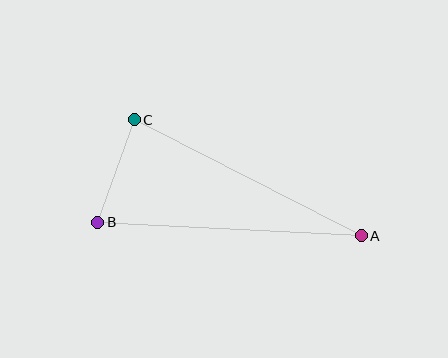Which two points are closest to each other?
Points B and C are closest to each other.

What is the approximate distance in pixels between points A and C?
The distance between A and C is approximately 255 pixels.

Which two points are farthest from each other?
Points A and B are farthest from each other.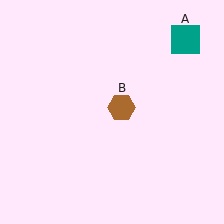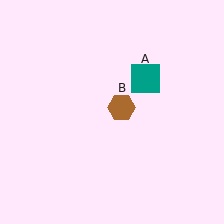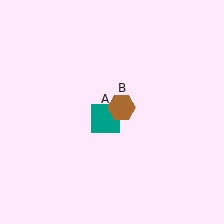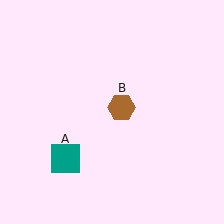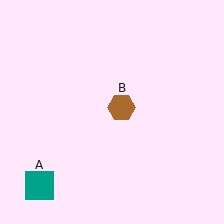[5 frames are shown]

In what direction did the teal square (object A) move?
The teal square (object A) moved down and to the left.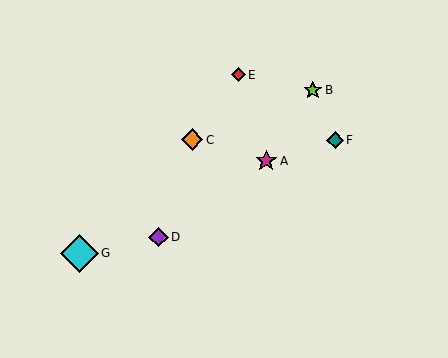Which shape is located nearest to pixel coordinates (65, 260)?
The cyan diamond (labeled G) at (79, 253) is nearest to that location.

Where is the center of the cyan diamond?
The center of the cyan diamond is at (79, 253).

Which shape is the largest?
The cyan diamond (labeled G) is the largest.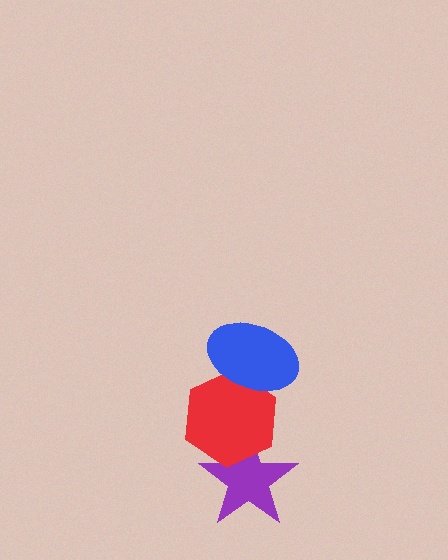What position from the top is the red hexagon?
The red hexagon is 2nd from the top.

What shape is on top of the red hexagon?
The blue ellipse is on top of the red hexagon.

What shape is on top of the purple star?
The red hexagon is on top of the purple star.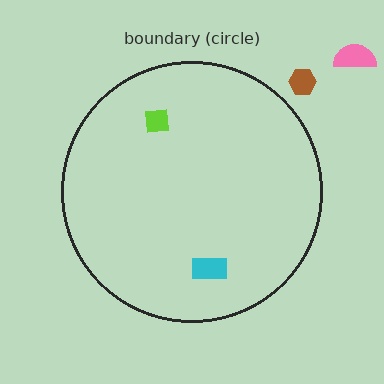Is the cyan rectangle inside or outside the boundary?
Inside.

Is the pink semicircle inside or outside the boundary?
Outside.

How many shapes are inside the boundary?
2 inside, 2 outside.